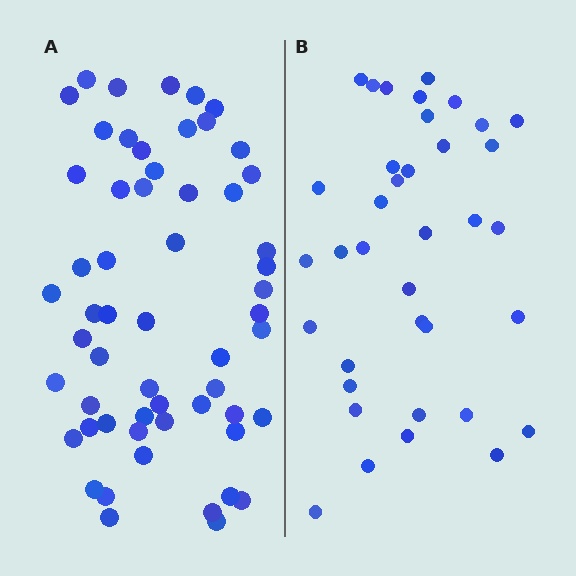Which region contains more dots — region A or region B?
Region A (the left region) has more dots.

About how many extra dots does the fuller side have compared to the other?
Region A has approximately 20 more dots than region B.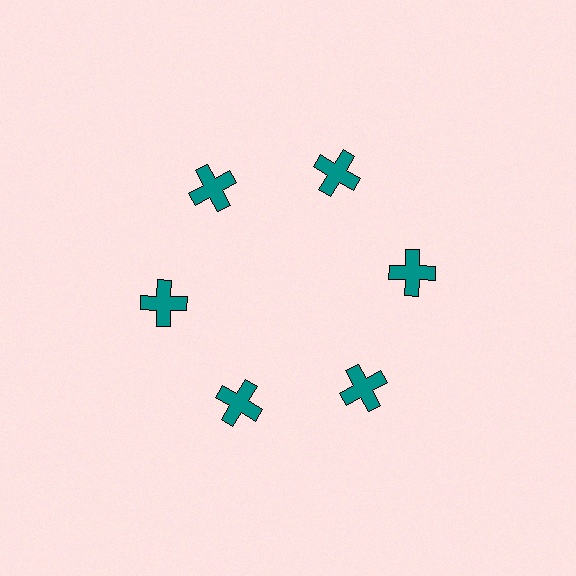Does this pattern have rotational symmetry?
Yes, this pattern has 6-fold rotational symmetry. It looks the same after rotating 60 degrees around the center.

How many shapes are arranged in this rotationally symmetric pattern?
There are 6 shapes, arranged in 6 groups of 1.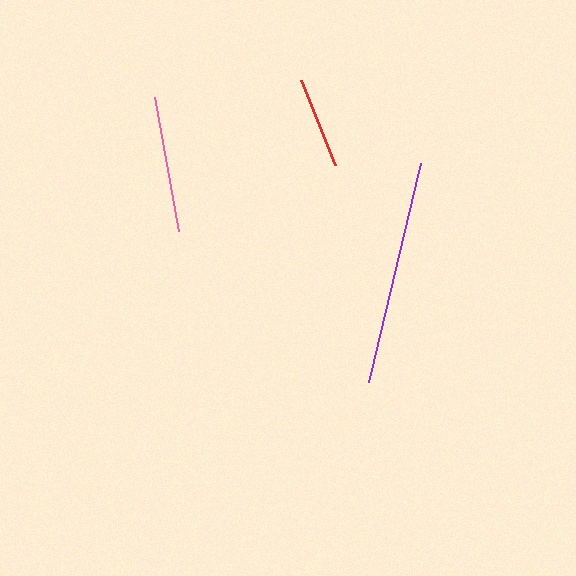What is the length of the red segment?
The red segment is approximately 91 pixels long.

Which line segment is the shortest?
The red line is the shortest at approximately 91 pixels.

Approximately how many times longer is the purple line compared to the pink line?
The purple line is approximately 1.7 times the length of the pink line.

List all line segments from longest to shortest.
From longest to shortest: purple, pink, red.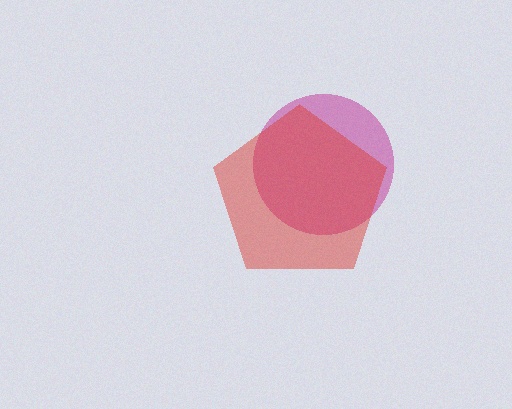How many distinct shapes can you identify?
There are 2 distinct shapes: a magenta circle, a red pentagon.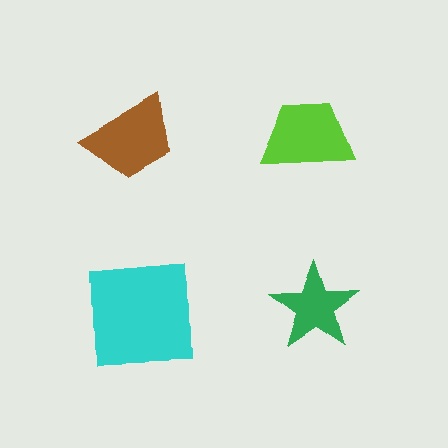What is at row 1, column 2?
A lime trapezoid.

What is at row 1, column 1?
A brown trapezoid.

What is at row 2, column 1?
A cyan square.